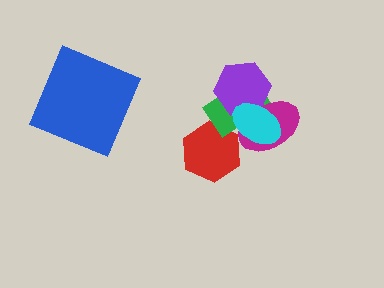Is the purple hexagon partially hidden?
Yes, it is partially covered by another shape.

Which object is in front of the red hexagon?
The green rectangle is in front of the red hexagon.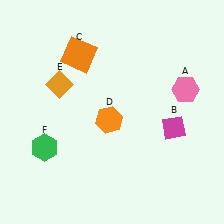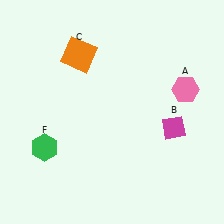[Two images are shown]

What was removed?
The orange hexagon (D), the orange diamond (E) were removed in Image 2.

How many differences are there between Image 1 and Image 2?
There are 2 differences between the two images.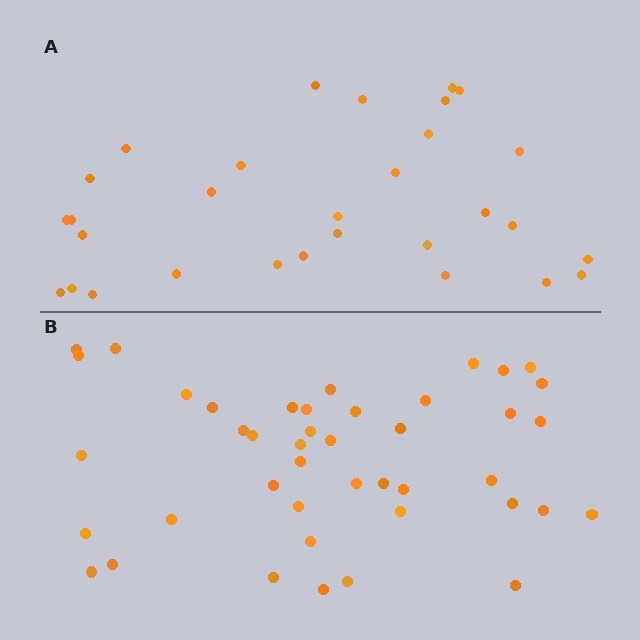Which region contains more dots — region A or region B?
Region B (the bottom region) has more dots.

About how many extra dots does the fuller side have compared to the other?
Region B has approximately 15 more dots than region A.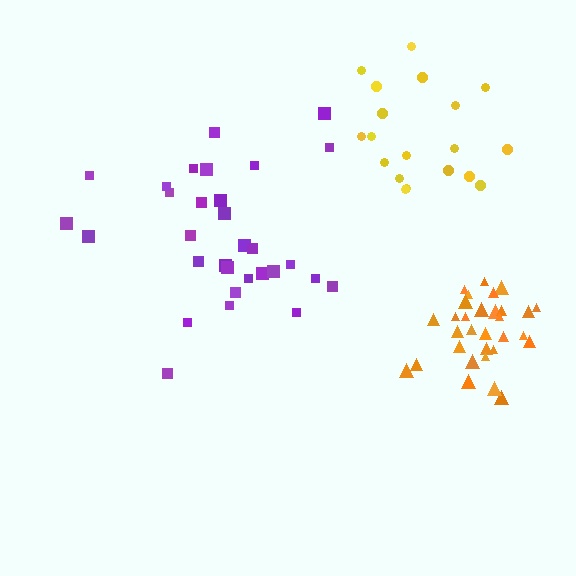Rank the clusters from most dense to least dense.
orange, yellow, purple.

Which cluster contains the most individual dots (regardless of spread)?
Purple (31).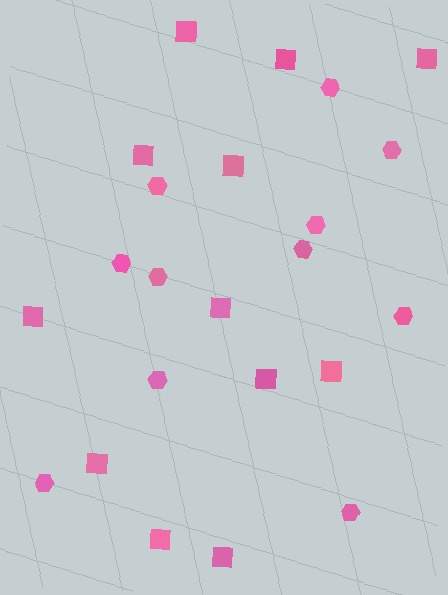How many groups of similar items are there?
There are 2 groups: one group of squares (12) and one group of hexagons (11).